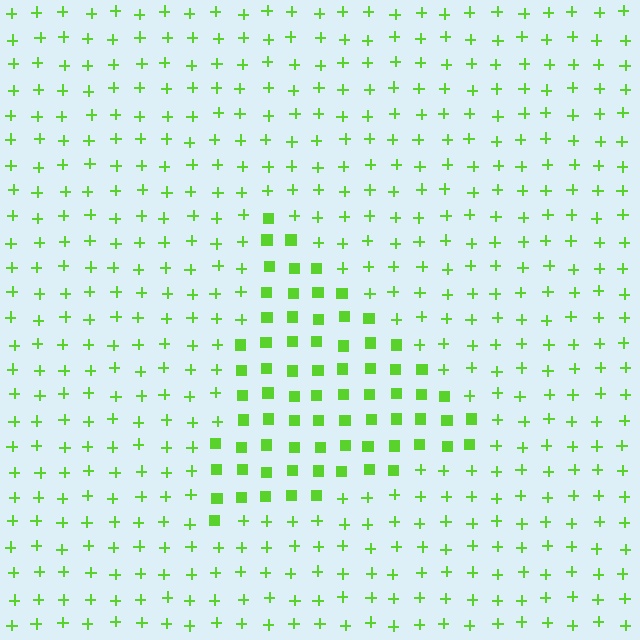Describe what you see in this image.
The image is filled with small lime elements arranged in a uniform grid. A triangle-shaped region contains squares, while the surrounding area contains plus signs. The boundary is defined purely by the change in element shape.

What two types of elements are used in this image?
The image uses squares inside the triangle region and plus signs outside it.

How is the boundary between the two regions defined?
The boundary is defined by a change in element shape: squares inside vs. plus signs outside. All elements share the same color and spacing.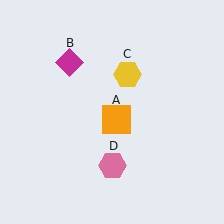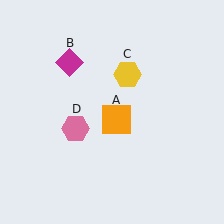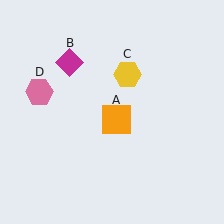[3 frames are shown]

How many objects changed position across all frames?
1 object changed position: pink hexagon (object D).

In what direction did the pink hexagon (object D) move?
The pink hexagon (object D) moved up and to the left.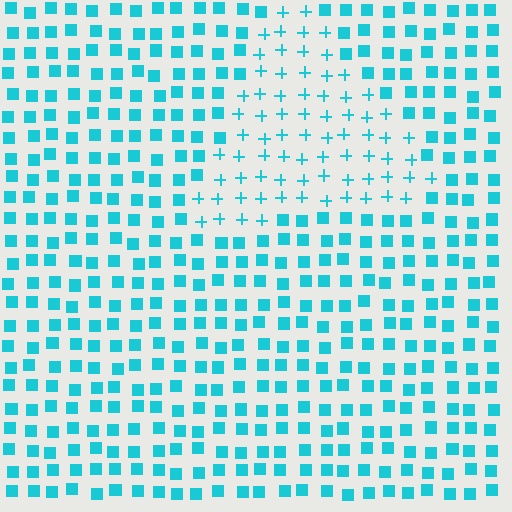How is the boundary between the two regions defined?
The boundary is defined by a change in element shape: plus signs inside vs. squares outside. All elements share the same color and spacing.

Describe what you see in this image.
The image is filled with small cyan elements arranged in a uniform grid. A triangle-shaped region contains plus signs, while the surrounding area contains squares. The boundary is defined purely by the change in element shape.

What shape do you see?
I see a triangle.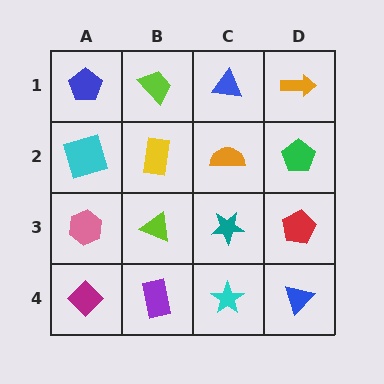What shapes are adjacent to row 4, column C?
A teal star (row 3, column C), a purple rectangle (row 4, column B), a blue triangle (row 4, column D).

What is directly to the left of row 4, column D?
A cyan star.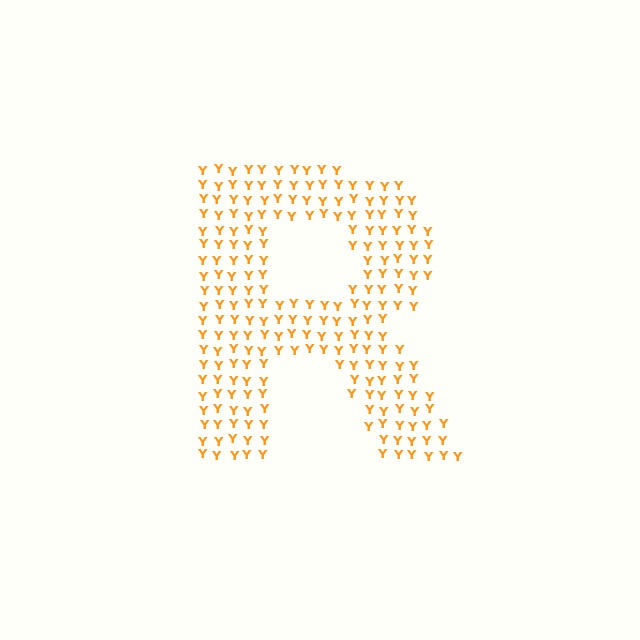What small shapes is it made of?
It is made of small letter Y's.